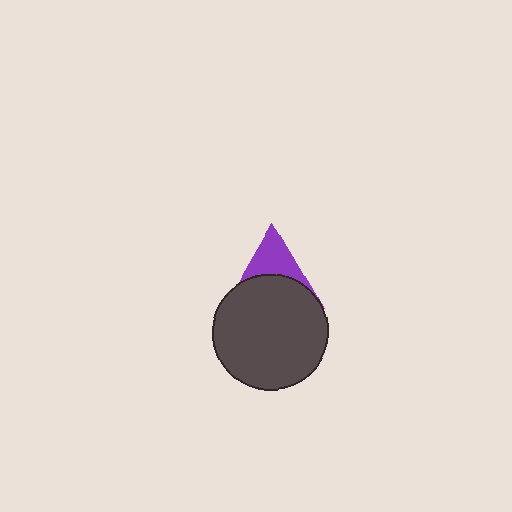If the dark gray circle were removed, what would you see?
You would see the complete purple triangle.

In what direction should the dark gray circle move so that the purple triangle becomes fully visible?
The dark gray circle should move down. That is the shortest direction to clear the overlap and leave the purple triangle fully visible.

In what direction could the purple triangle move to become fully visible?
The purple triangle could move up. That would shift it out from behind the dark gray circle entirely.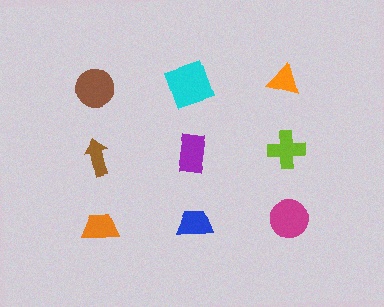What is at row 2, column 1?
A brown arrow.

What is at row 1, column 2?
A cyan square.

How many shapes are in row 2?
3 shapes.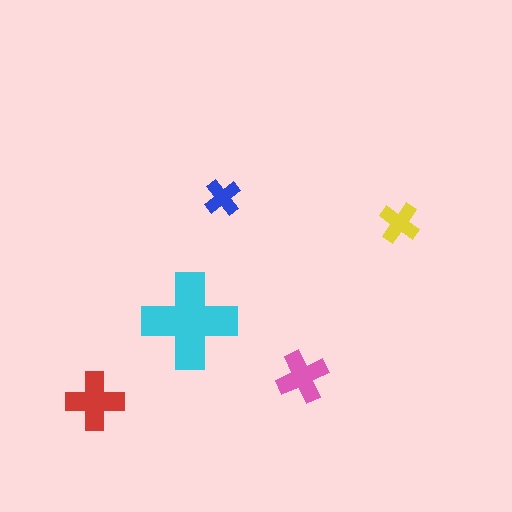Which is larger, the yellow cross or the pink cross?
The pink one.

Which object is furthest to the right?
The yellow cross is rightmost.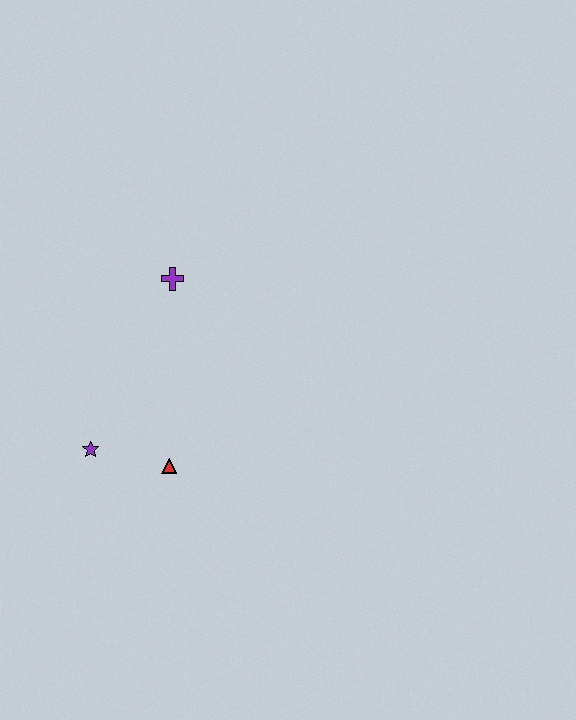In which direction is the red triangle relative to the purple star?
The red triangle is to the right of the purple star.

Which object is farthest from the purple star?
The purple cross is farthest from the purple star.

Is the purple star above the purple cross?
No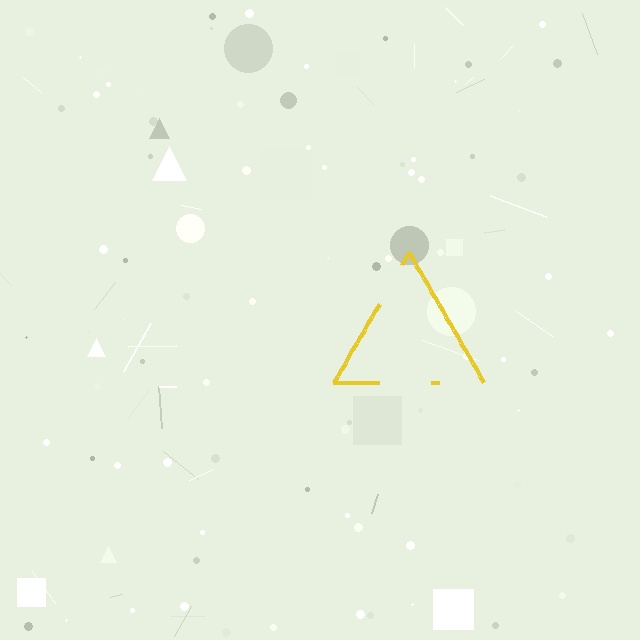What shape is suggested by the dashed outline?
The dashed outline suggests a triangle.